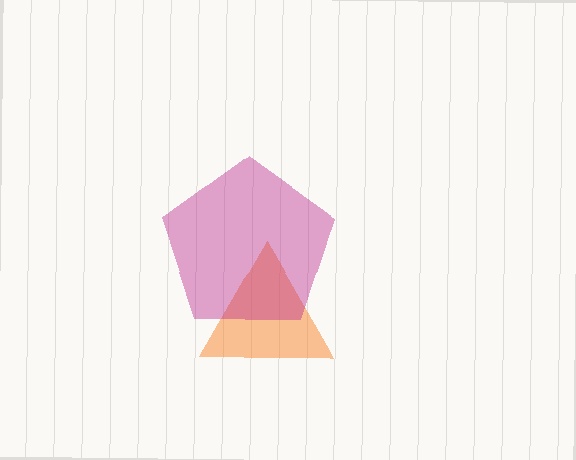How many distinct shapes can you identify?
There are 2 distinct shapes: an orange triangle, a magenta pentagon.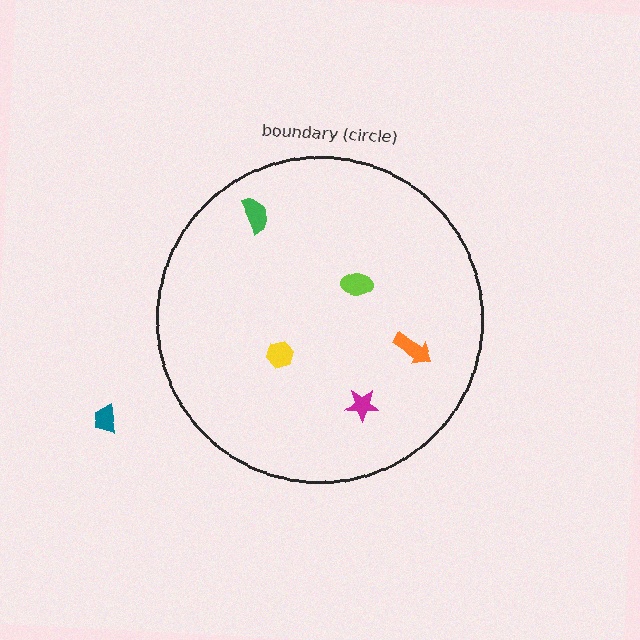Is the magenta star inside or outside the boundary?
Inside.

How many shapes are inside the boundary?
5 inside, 1 outside.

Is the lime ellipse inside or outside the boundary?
Inside.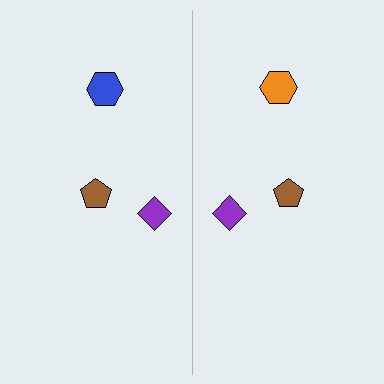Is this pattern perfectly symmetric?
No, the pattern is not perfectly symmetric. The orange hexagon on the right side breaks the symmetry — its mirror counterpart is blue.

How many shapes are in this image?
There are 6 shapes in this image.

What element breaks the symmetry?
The orange hexagon on the right side breaks the symmetry — its mirror counterpart is blue.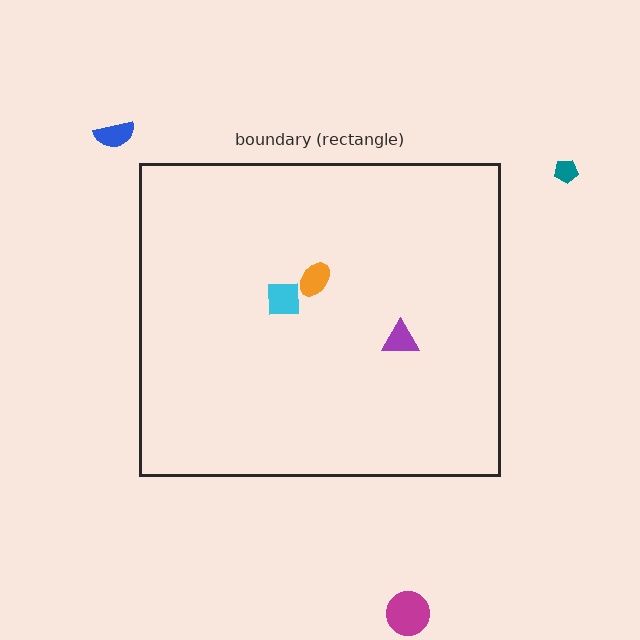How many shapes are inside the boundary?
3 inside, 3 outside.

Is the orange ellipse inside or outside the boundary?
Inside.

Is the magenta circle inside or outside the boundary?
Outside.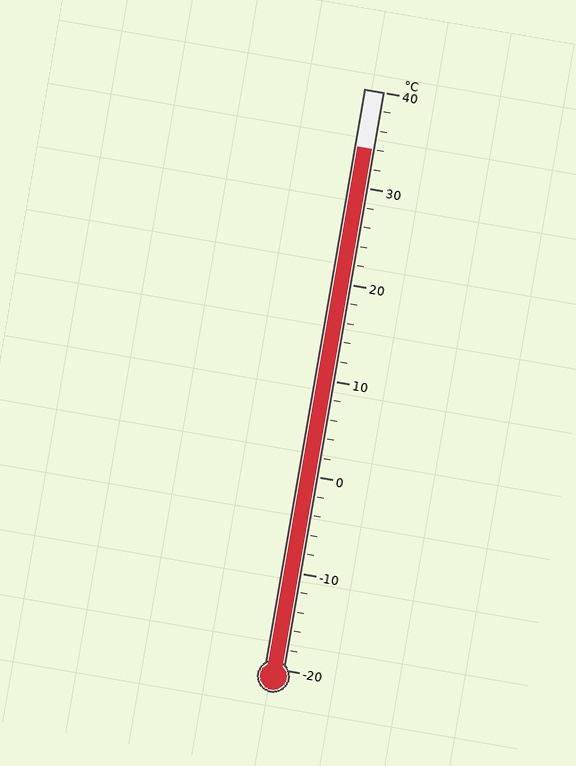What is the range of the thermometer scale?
The thermometer scale ranges from -20°C to 40°C.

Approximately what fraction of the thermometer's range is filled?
The thermometer is filled to approximately 90% of its range.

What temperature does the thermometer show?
The thermometer shows approximately 34°C.